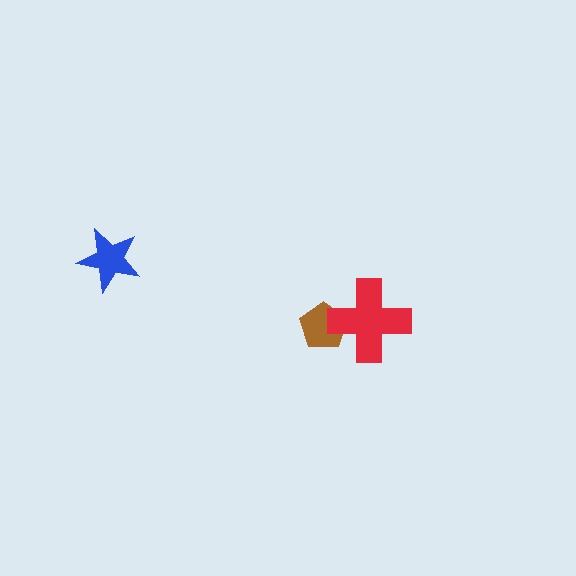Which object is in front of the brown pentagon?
The red cross is in front of the brown pentagon.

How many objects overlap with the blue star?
0 objects overlap with the blue star.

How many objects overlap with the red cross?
1 object overlaps with the red cross.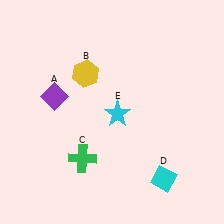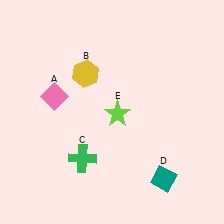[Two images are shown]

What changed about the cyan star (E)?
In Image 1, E is cyan. In Image 2, it changed to lime.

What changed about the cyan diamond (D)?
In Image 1, D is cyan. In Image 2, it changed to teal.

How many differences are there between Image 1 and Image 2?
There are 3 differences between the two images.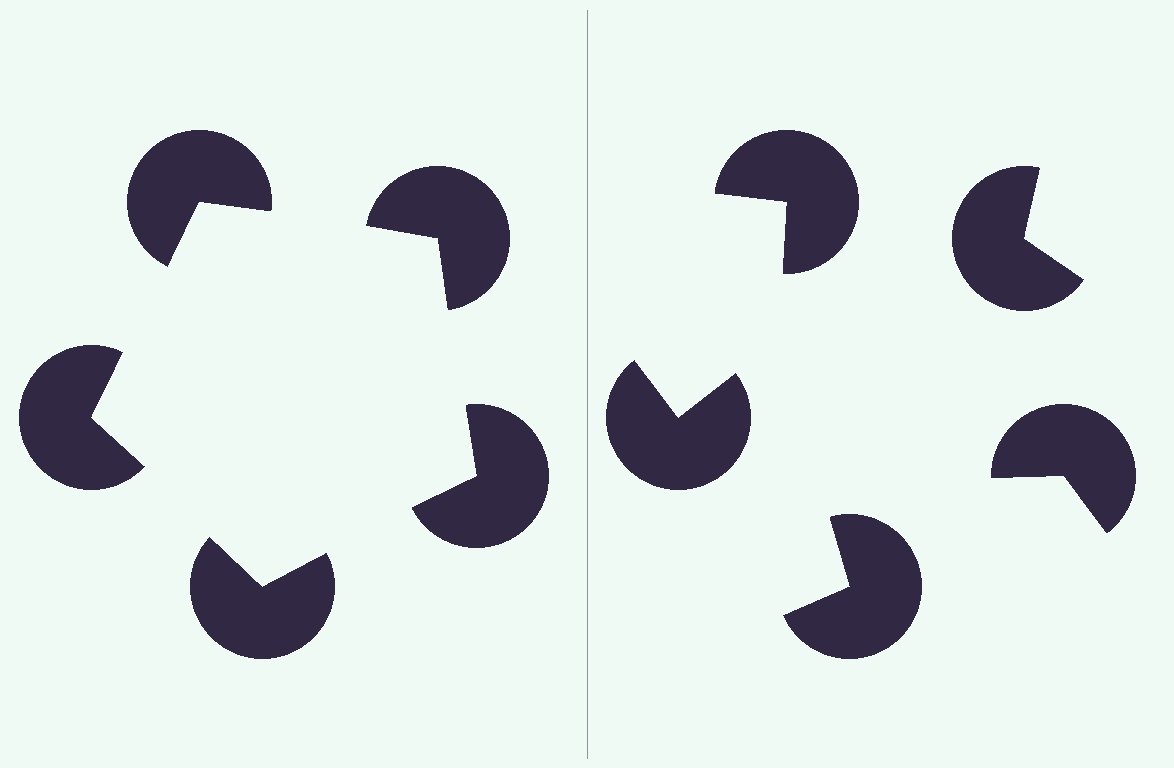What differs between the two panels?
The pac-man discs are positioned identically on both sides; only the wedge orientations differ. On the left they align to a pentagon; on the right they are misaligned.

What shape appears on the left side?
An illusory pentagon.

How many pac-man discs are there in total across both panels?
10 — 5 on each side.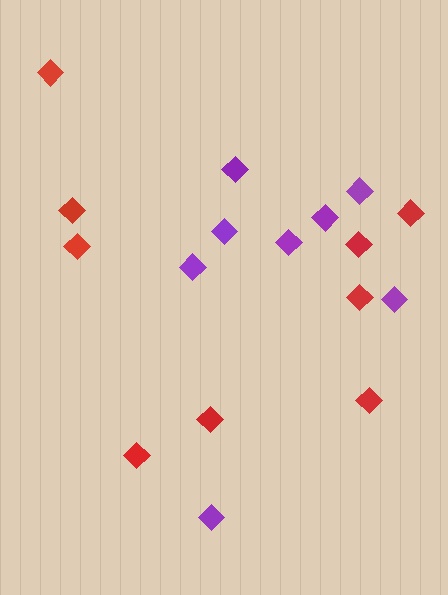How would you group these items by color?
There are 2 groups: one group of red diamonds (9) and one group of purple diamonds (8).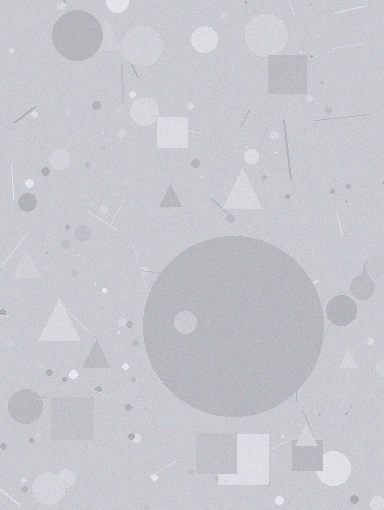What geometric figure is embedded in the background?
A circle is embedded in the background.